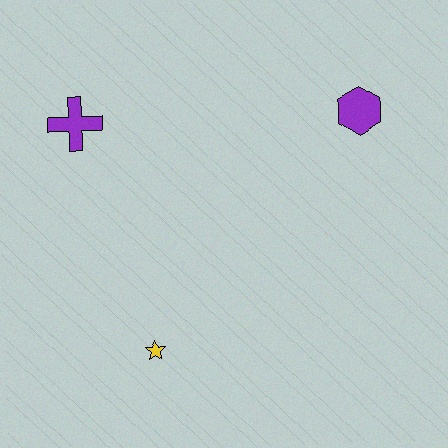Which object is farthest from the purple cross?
The purple hexagon is farthest from the purple cross.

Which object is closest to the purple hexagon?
The purple cross is closest to the purple hexagon.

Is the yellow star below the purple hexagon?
Yes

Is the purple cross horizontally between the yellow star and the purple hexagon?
No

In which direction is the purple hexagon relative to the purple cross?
The purple hexagon is to the right of the purple cross.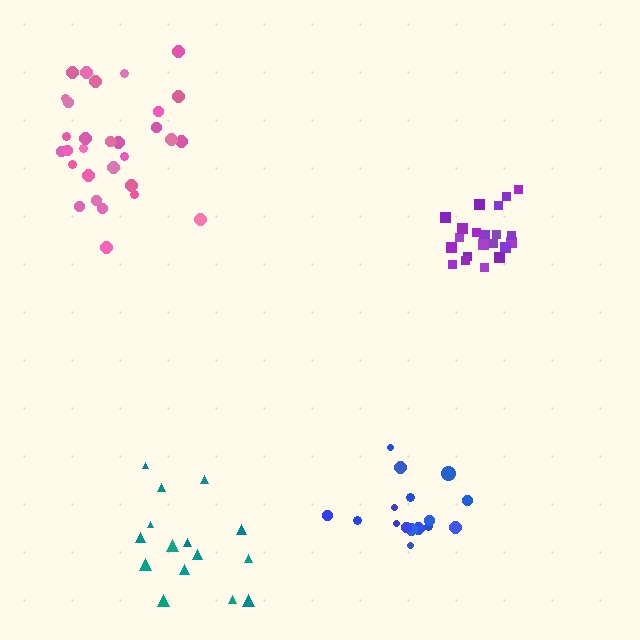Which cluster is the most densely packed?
Purple.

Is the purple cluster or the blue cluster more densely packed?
Purple.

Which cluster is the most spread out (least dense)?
Blue.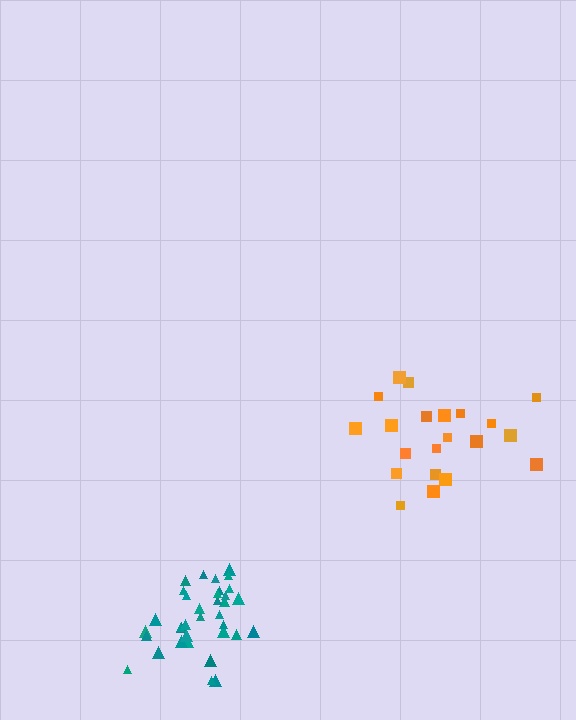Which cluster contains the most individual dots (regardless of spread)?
Teal (35).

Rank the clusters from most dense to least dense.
teal, orange.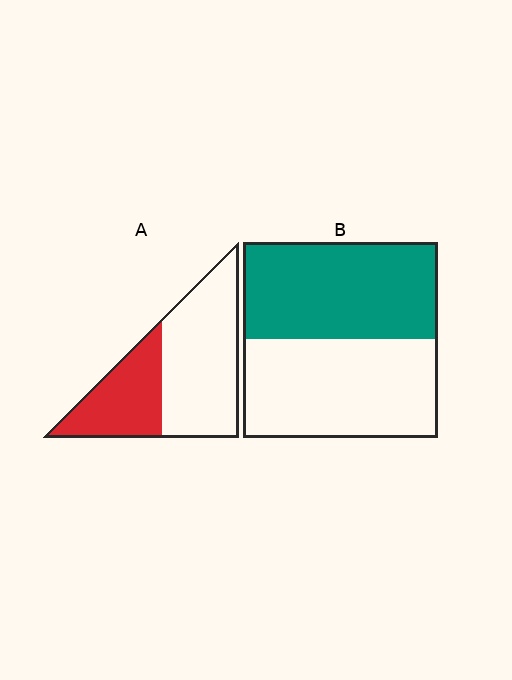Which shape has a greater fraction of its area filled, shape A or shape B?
Shape B.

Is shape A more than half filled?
No.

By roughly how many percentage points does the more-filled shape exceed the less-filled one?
By roughly 15 percentage points (B over A).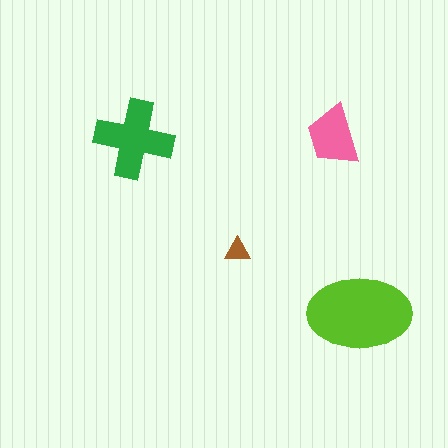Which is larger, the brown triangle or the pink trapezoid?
The pink trapezoid.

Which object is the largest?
The lime ellipse.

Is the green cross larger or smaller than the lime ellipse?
Smaller.